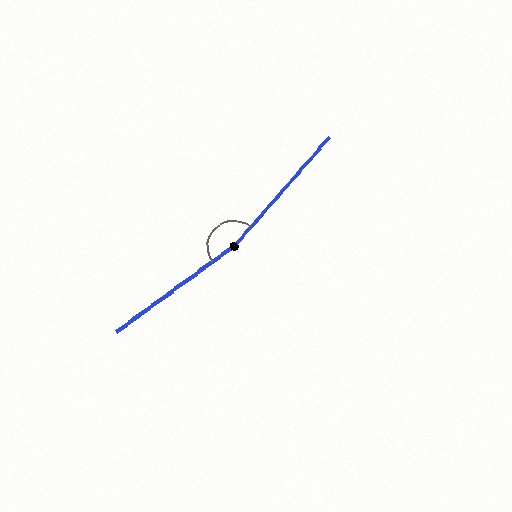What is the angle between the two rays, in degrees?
Approximately 167 degrees.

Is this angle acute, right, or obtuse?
It is obtuse.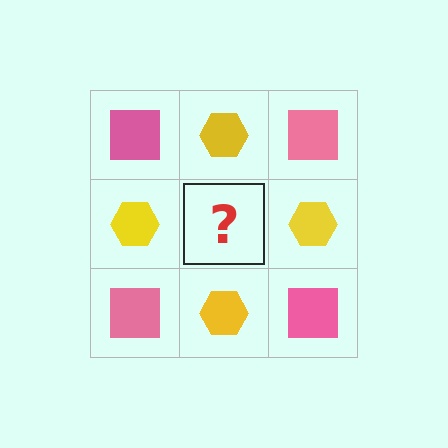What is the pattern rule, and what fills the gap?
The rule is that it alternates pink square and yellow hexagon in a checkerboard pattern. The gap should be filled with a pink square.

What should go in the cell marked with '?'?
The missing cell should contain a pink square.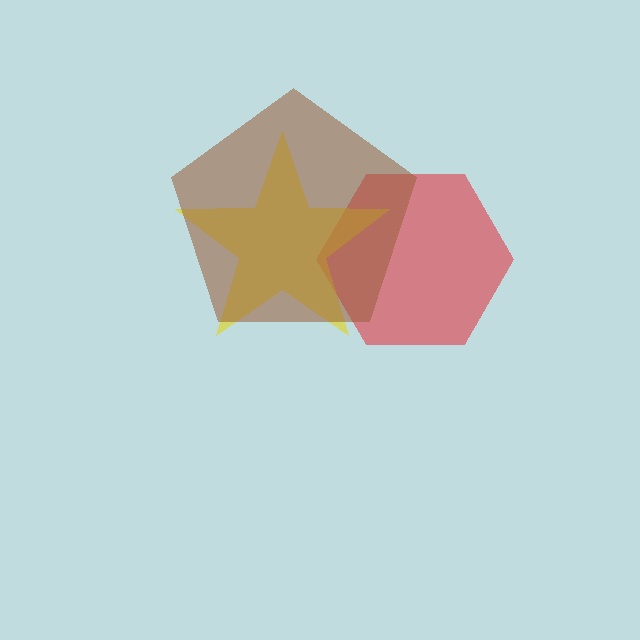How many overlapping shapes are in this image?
There are 3 overlapping shapes in the image.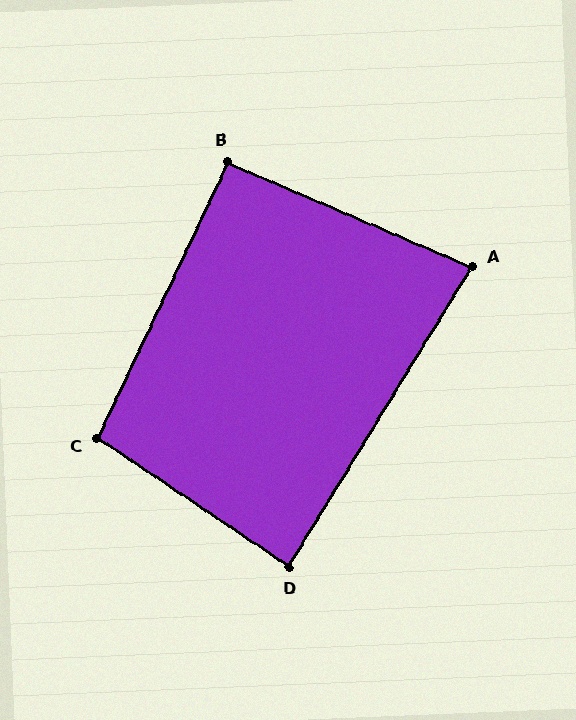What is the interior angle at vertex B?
Approximately 92 degrees (approximately right).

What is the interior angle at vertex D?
Approximately 88 degrees (approximately right).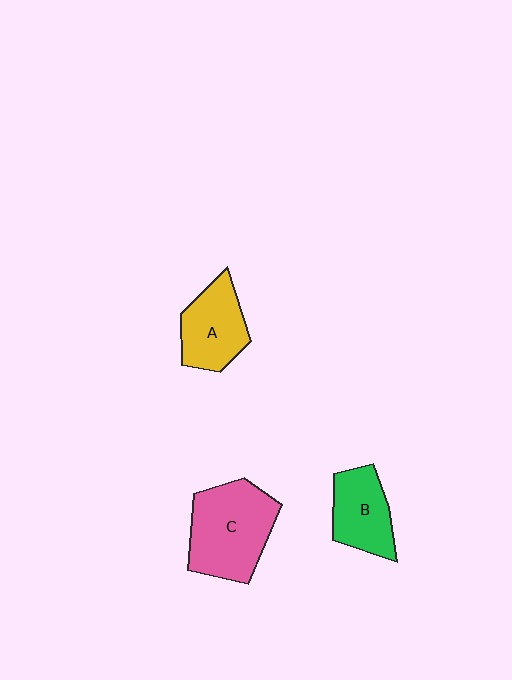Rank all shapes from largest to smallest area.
From largest to smallest: C (pink), A (yellow), B (green).